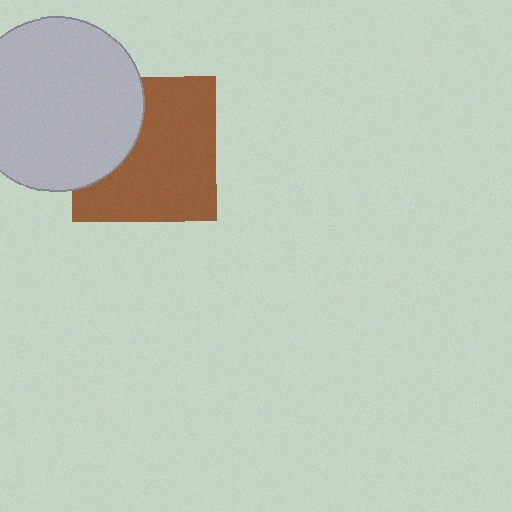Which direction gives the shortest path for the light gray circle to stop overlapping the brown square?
Moving left gives the shortest separation.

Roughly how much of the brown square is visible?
Most of it is visible (roughly 68%).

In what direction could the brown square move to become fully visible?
The brown square could move right. That would shift it out from behind the light gray circle entirely.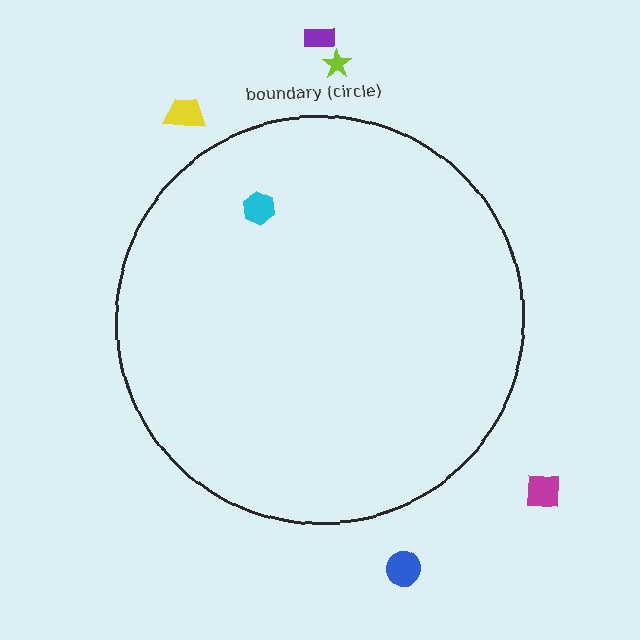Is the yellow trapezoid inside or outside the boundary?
Outside.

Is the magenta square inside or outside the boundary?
Outside.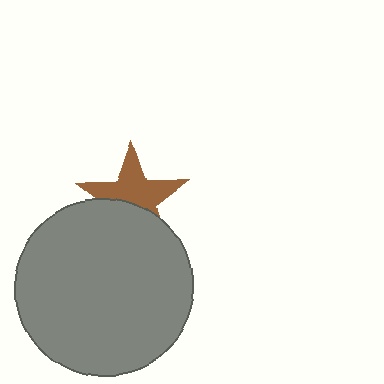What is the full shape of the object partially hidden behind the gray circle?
The partially hidden object is a brown star.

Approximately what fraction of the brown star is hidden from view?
Roughly 42% of the brown star is hidden behind the gray circle.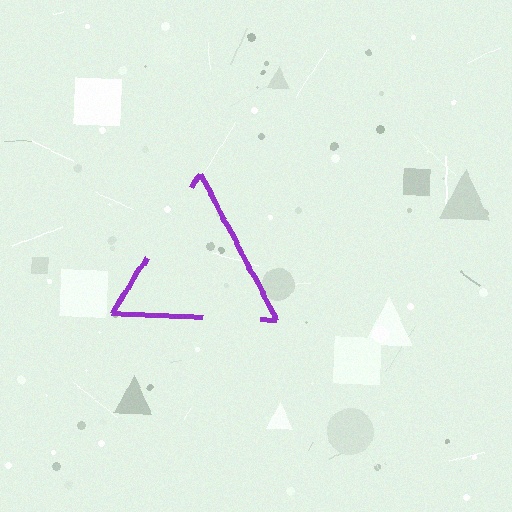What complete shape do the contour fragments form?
The contour fragments form a triangle.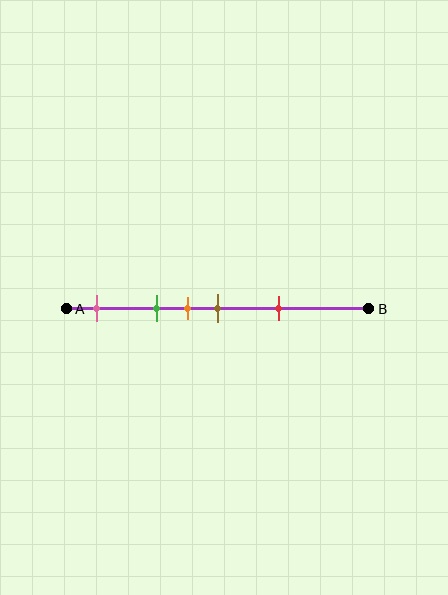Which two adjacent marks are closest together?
The orange and brown marks are the closest adjacent pair.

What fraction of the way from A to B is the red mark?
The red mark is approximately 70% (0.7) of the way from A to B.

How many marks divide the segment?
There are 5 marks dividing the segment.